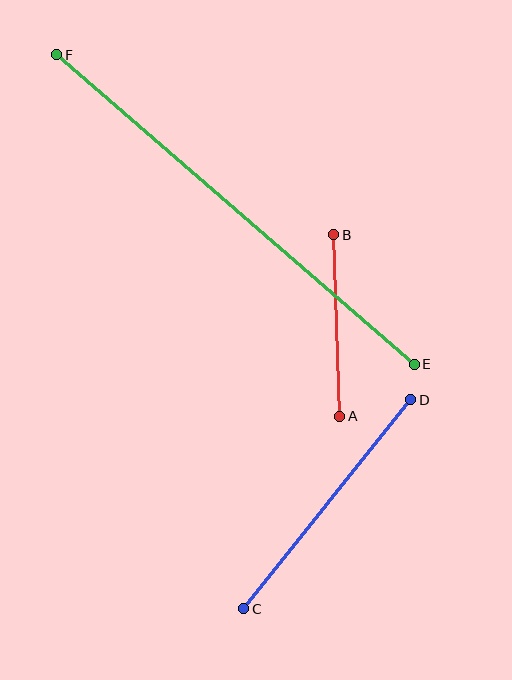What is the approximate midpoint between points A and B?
The midpoint is at approximately (337, 326) pixels.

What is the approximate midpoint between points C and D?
The midpoint is at approximately (327, 504) pixels.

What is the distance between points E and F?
The distance is approximately 473 pixels.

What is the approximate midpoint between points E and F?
The midpoint is at approximately (236, 209) pixels.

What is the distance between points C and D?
The distance is approximately 268 pixels.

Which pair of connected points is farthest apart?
Points E and F are farthest apart.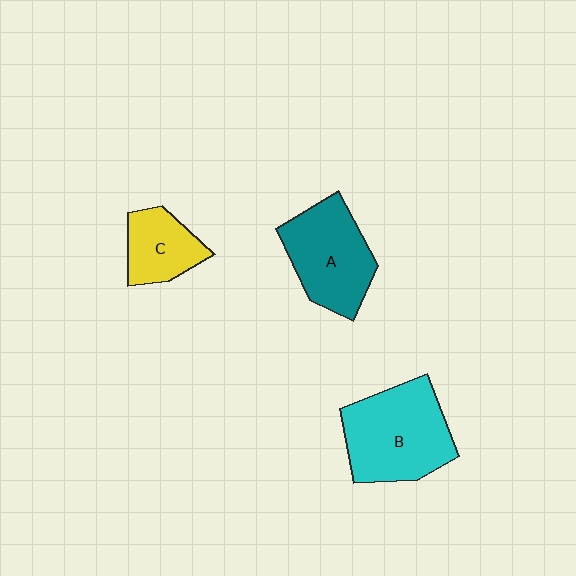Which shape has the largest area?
Shape B (cyan).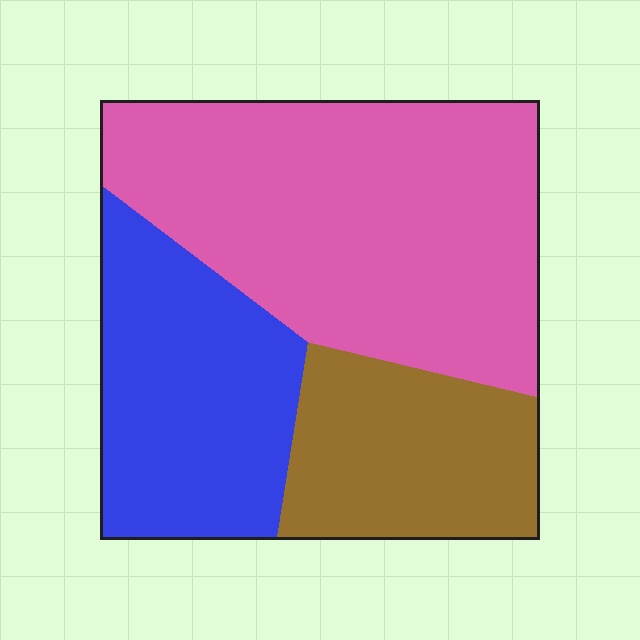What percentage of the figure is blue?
Blue takes up about one quarter (1/4) of the figure.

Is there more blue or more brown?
Blue.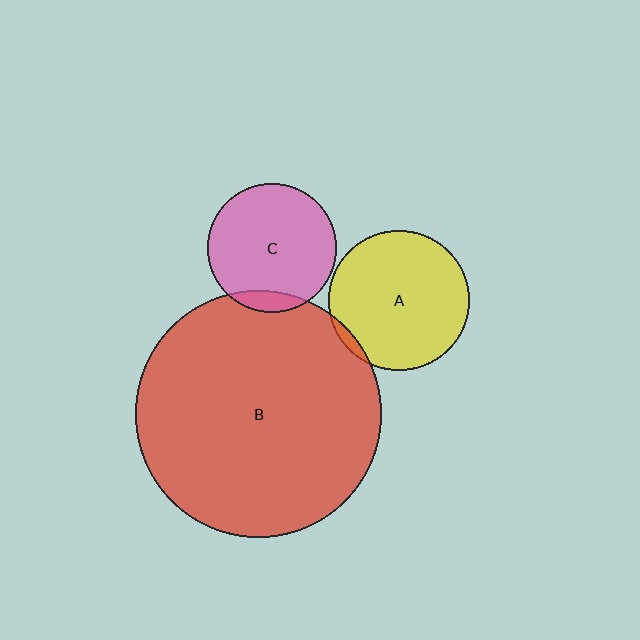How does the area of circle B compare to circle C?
Approximately 3.7 times.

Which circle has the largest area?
Circle B (red).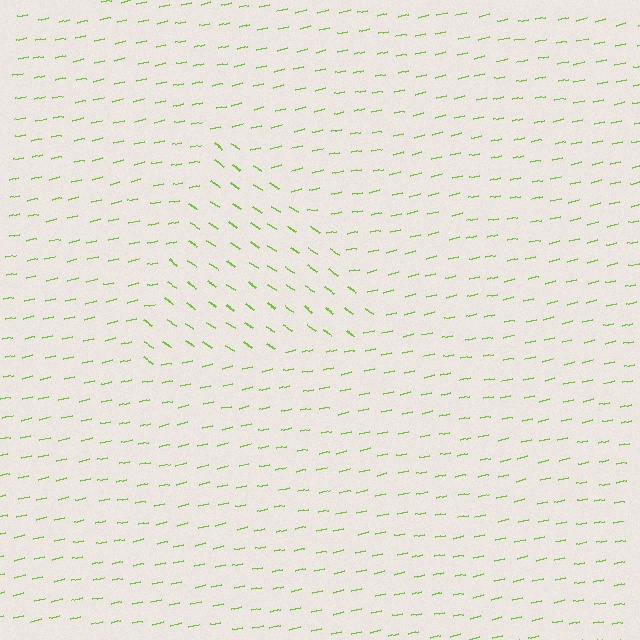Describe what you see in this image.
The image is filled with small lime line segments. A triangle region in the image has lines oriented differently from the surrounding lines, creating a visible texture boundary.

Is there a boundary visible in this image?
Yes, there is a texture boundary formed by a change in line orientation.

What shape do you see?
I see a triangle.